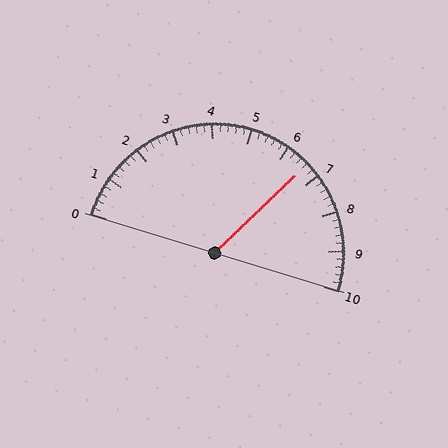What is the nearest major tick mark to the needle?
The nearest major tick mark is 7.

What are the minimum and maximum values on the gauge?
The gauge ranges from 0 to 10.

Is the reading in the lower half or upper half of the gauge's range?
The reading is in the upper half of the range (0 to 10).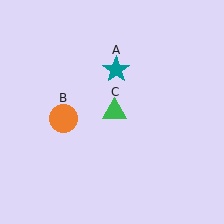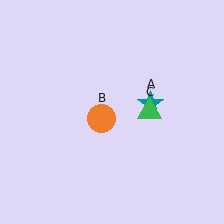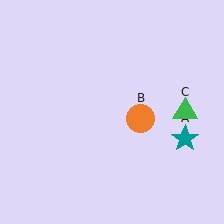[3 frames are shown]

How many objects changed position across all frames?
3 objects changed position: teal star (object A), orange circle (object B), green triangle (object C).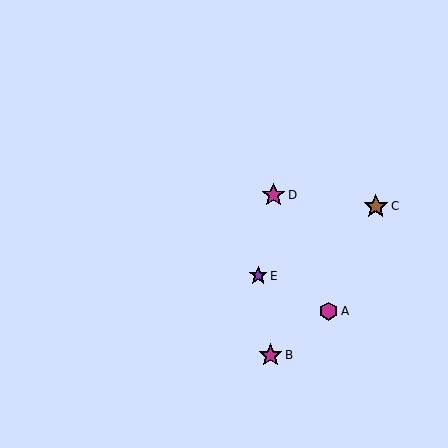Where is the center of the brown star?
The center of the brown star is at (376, 206).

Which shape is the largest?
The brown star (labeled C) is the largest.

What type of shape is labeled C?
Shape C is a brown star.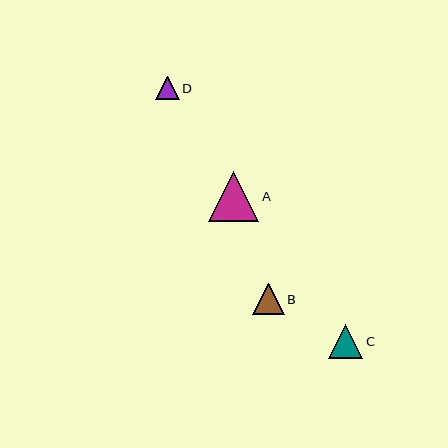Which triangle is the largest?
Triangle A is the largest with a size of approximately 50 pixels.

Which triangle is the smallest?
Triangle D is the smallest with a size of approximately 23 pixels.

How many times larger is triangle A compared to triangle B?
Triangle A is approximately 1.6 times the size of triangle B.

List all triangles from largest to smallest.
From largest to smallest: A, C, B, D.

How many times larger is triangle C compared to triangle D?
Triangle C is approximately 1.5 times the size of triangle D.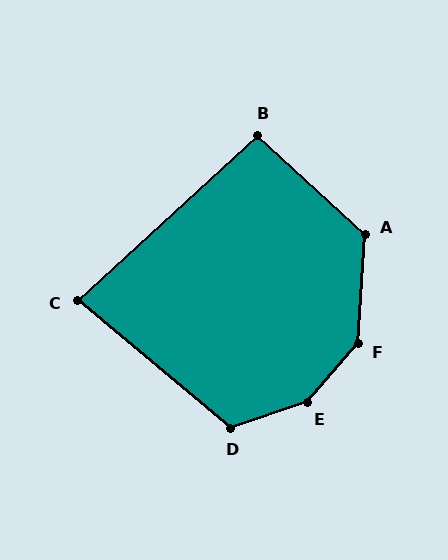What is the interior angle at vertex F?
Approximately 143 degrees (obtuse).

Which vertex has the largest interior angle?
E, at approximately 149 degrees.